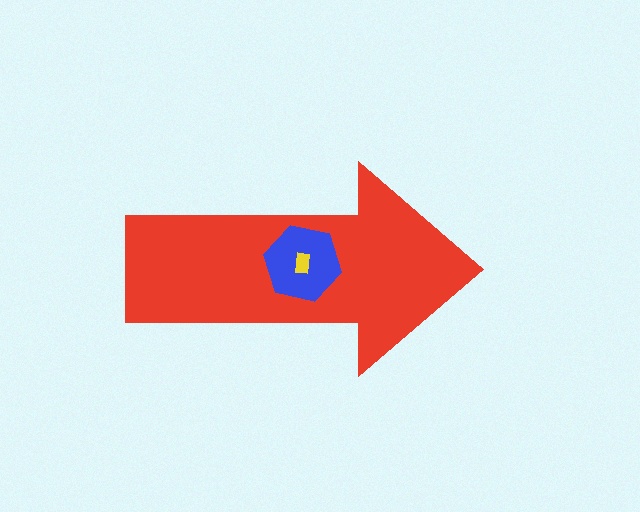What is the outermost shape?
The red arrow.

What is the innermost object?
The yellow rectangle.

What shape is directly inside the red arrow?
The blue hexagon.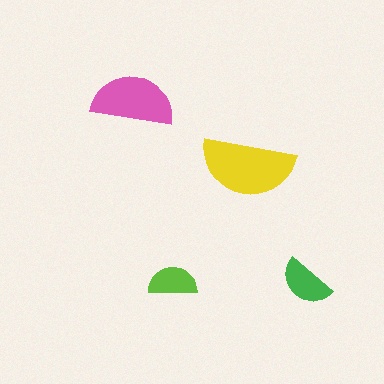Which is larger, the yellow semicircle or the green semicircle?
The yellow one.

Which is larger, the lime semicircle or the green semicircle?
The green one.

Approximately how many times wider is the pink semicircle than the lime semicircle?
About 1.5 times wider.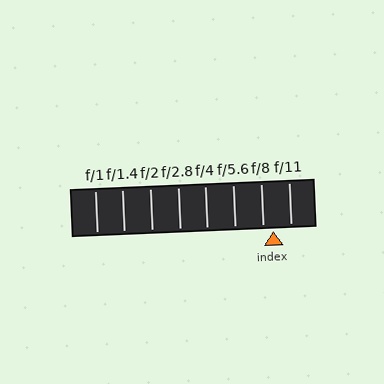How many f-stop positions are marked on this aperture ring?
There are 8 f-stop positions marked.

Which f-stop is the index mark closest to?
The index mark is closest to f/8.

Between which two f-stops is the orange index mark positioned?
The index mark is between f/8 and f/11.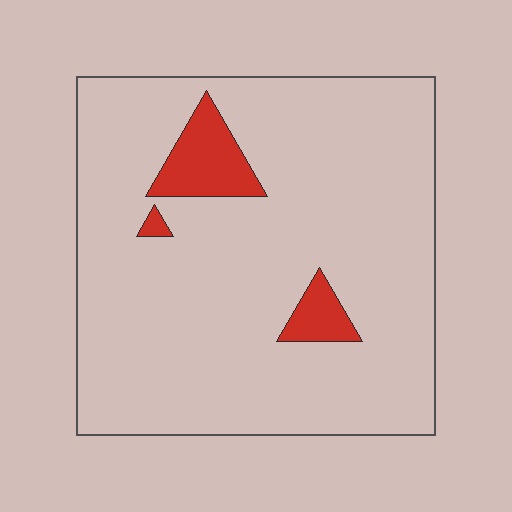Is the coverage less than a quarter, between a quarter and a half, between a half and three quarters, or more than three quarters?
Less than a quarter.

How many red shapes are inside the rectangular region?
3.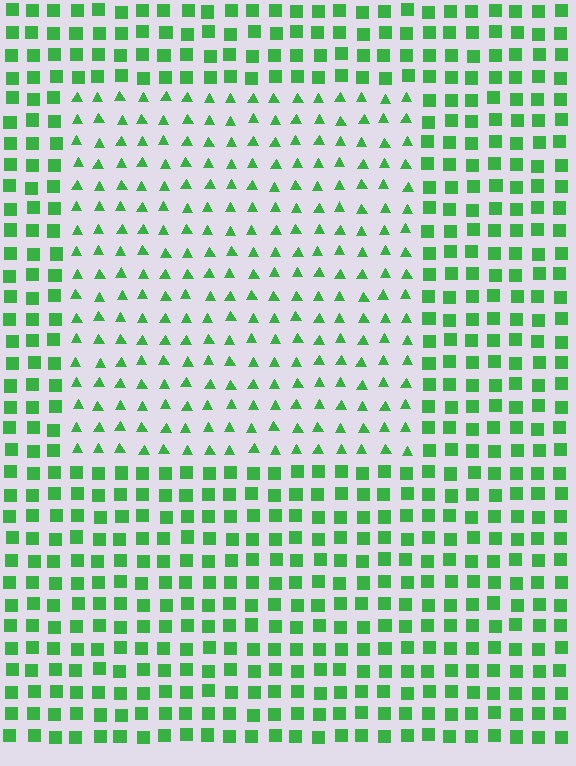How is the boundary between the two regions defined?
The boundary is defined by a change in element shape: triangles inside vs. squares outside. All elements share the same color and spacing.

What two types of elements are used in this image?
The image uses triangles inside the rectangle region and squares outside it.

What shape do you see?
I see a rectangle.